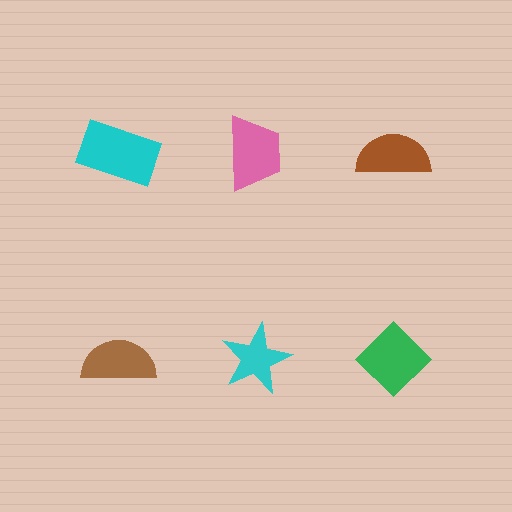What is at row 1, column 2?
A pink trapezoid.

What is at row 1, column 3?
A brown semicircle.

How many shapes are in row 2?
3 shapes.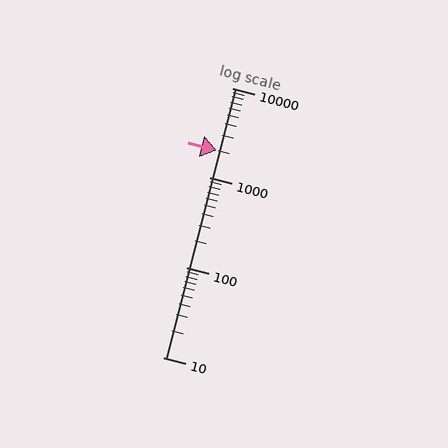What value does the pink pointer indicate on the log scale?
The pointer indicates approximately 2000.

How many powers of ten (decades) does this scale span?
The scale spans 3 decades, from 10 to 10000.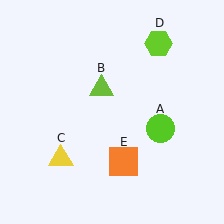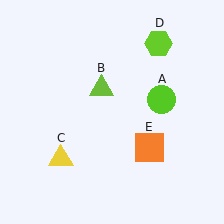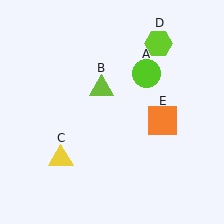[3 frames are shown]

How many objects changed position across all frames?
2 objects changed position: lime circle (object A), orange square (object E).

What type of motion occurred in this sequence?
The lime circle (object A), orange square (object E) rotated counterclockwise around the center of the scene.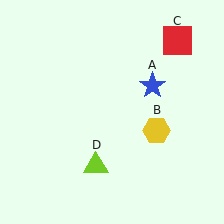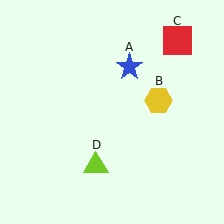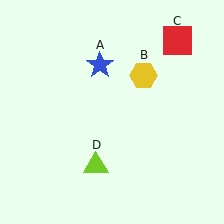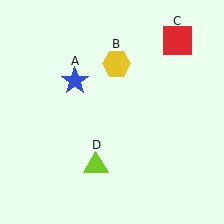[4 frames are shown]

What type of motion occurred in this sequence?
The blue star (object A), yellow hexagon (object B) rotated counterclockwise around the center of the scene.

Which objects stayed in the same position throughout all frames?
Red square (object C) and lime triangle (object D) remained stationary.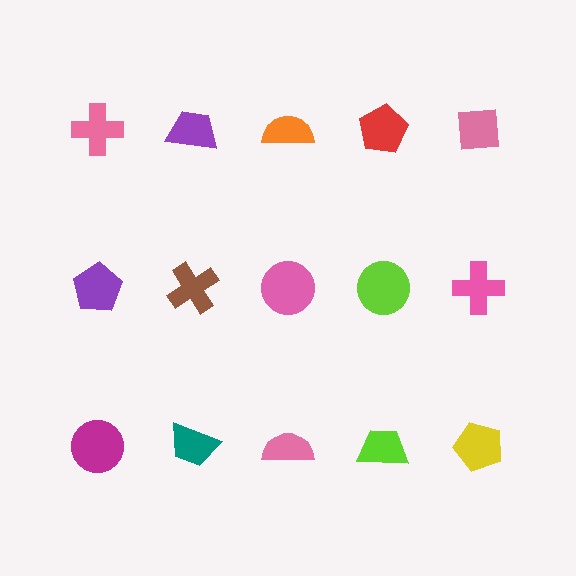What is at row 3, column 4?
A lime trapezoid.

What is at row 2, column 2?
A brown cross.